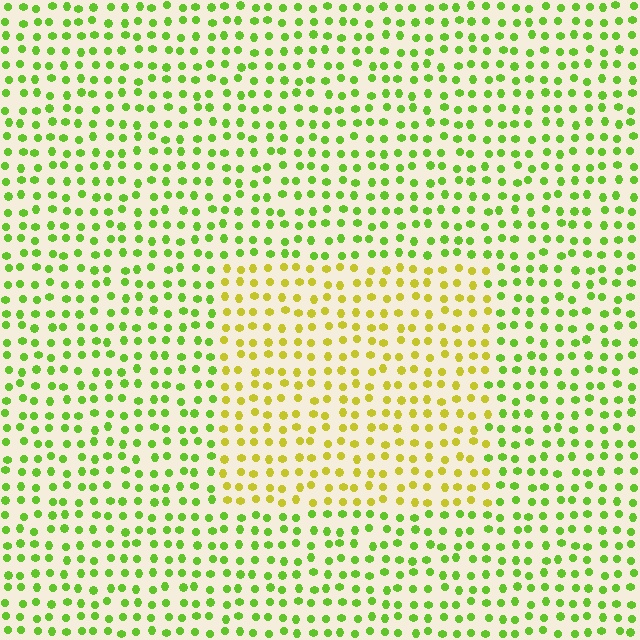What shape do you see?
I see a rectangle.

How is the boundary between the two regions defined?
The boundary is defined purely by a slight shift in hue (about 39 degrees). Spacing, size, and orientation are identical on both sides.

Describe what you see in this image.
The image is filled with small lime elements in a uniform arrangement. A rectangle-shaped region is visible where the elements are tinted to a slightly different hue, forming a subtle color boundary.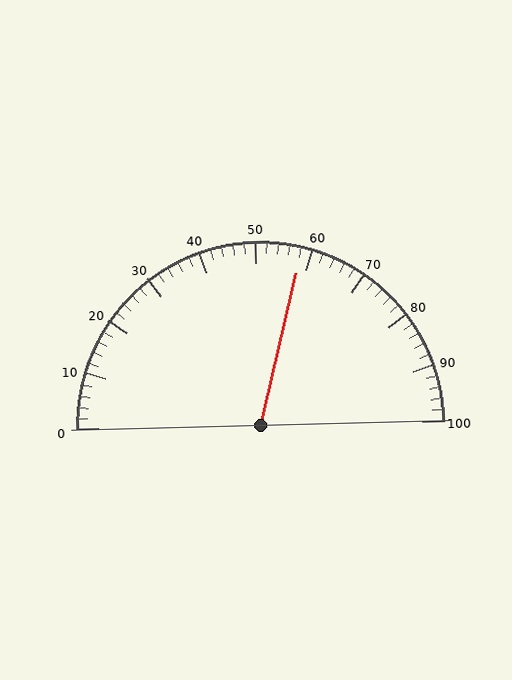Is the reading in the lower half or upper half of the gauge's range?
The reading is in the upper half of the range (0 to 100).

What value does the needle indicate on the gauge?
The needle indicates approximately 58.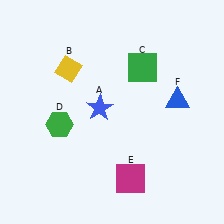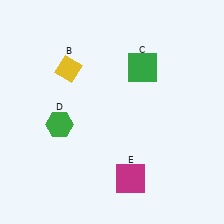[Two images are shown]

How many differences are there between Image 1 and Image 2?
There are 2 differences between the two images.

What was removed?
The blue triangle (F), the blue star (A) were removed in Image 2.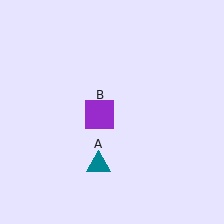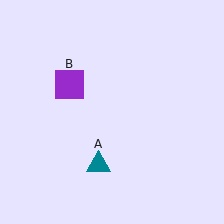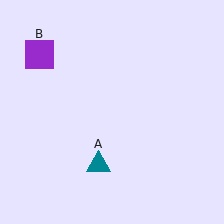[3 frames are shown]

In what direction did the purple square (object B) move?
The purple square (object B) moved up and to the left.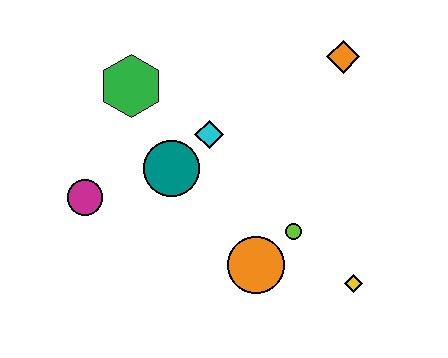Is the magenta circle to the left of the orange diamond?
Yes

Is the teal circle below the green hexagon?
Yes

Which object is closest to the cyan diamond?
The teal circle is closest to the cyan diamond.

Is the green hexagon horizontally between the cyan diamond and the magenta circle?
Yes